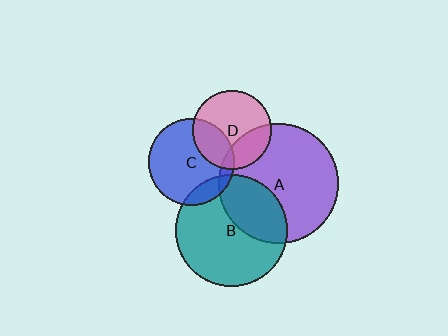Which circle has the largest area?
Circle A (purple).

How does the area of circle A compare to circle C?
Approximately 2.0 times.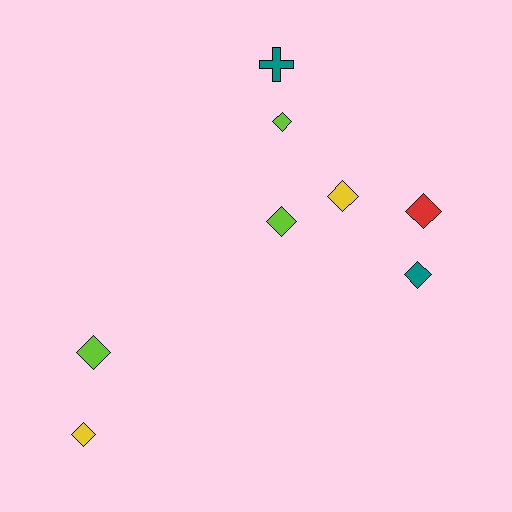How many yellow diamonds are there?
There are 2 yellow diamonds.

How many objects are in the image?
There are 8 objects.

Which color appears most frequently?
Lime, with 3 objects.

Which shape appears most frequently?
Diamond, with 7 objects.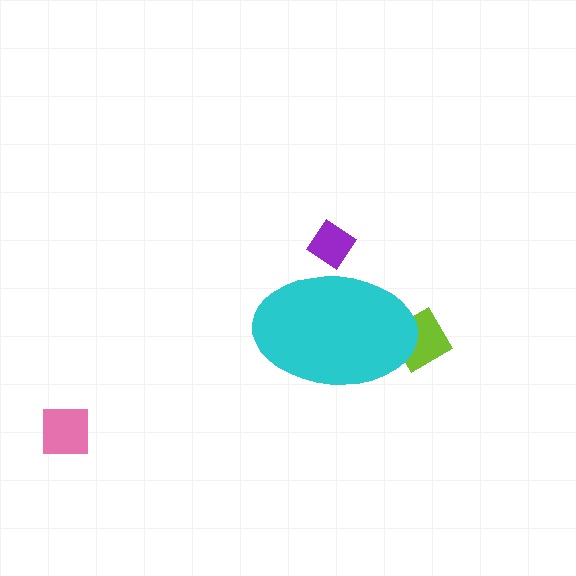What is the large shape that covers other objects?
A cyan ellipse.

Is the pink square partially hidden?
No, the pink square is fully visible.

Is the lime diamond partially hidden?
Yes, the lime diamond is partially hidden behind the cyan ellipse.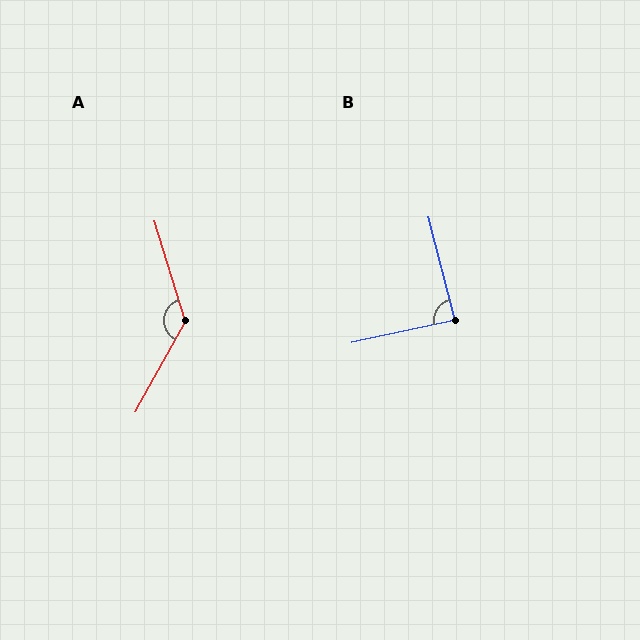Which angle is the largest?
A, at approximately 134 degrees.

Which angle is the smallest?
B, at approximately 88 degrees.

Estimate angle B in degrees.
Approximately 88 degrees.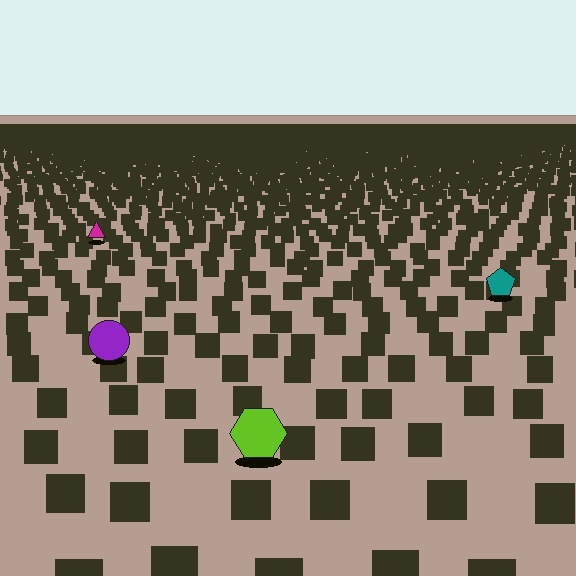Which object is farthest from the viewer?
The magenta triangle is farthest from the viewer. It appears smaller and the ground texture around it is denser.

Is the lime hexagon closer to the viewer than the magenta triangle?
Yes. The lime hexagon is closer — you can tell from the texture gradient: the ground texture is coarser near it.